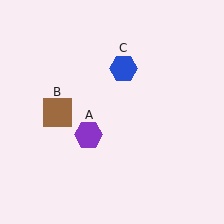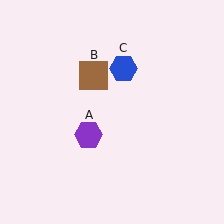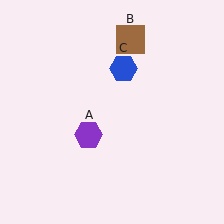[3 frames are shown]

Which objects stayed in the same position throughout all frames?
Purple hexagon (object A) and blue hexagon (object C) remained stationary.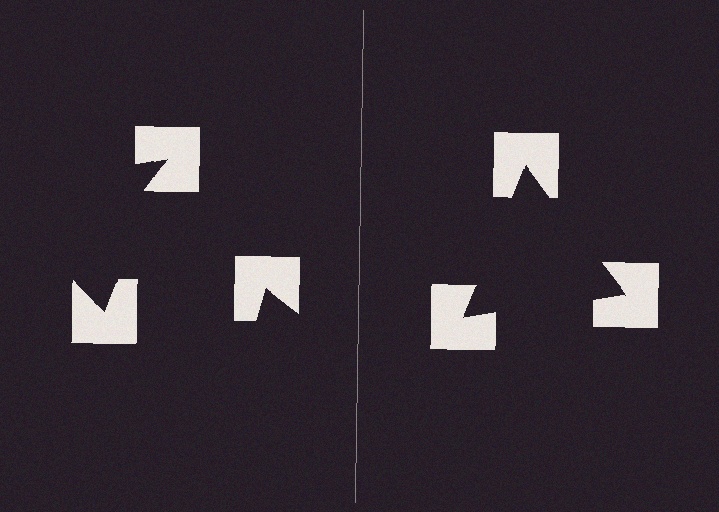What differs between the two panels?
The notched squares are positioned identically on both sides; only the wedge orientations differ. On the right they align to a triangle; on the left they are misaligned.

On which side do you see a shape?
An illusory triangle appears on the right side. On the left side the wedge cuts are rotated, so no coherent shape forms.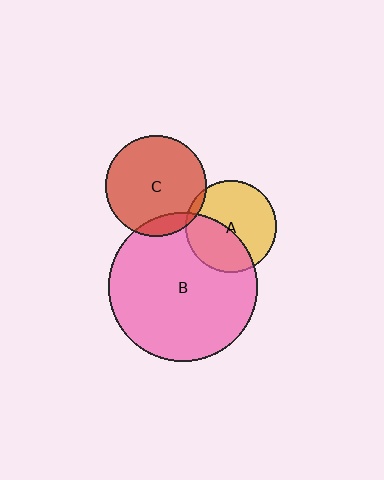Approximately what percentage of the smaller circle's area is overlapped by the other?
Approximately 5%.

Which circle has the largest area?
Circle B (pink).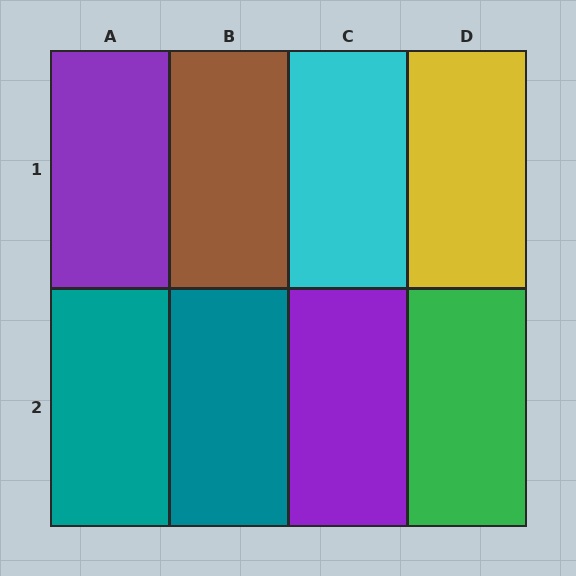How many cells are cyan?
1 cell is cyan.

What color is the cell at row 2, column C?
Purple.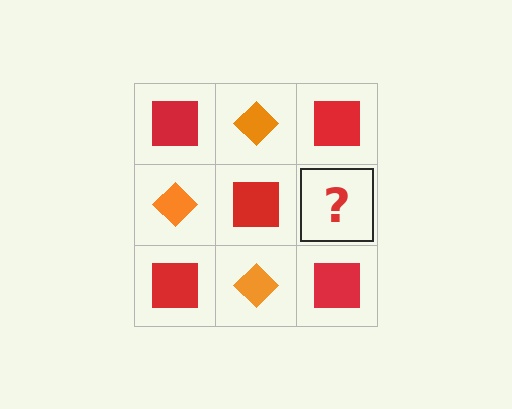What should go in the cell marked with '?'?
The missing cell should contain an orange diamond.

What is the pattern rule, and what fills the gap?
The rule is that it alternates red square and orange diamond in a checkerboard pattern. The gap should be filled with an orange diamond.